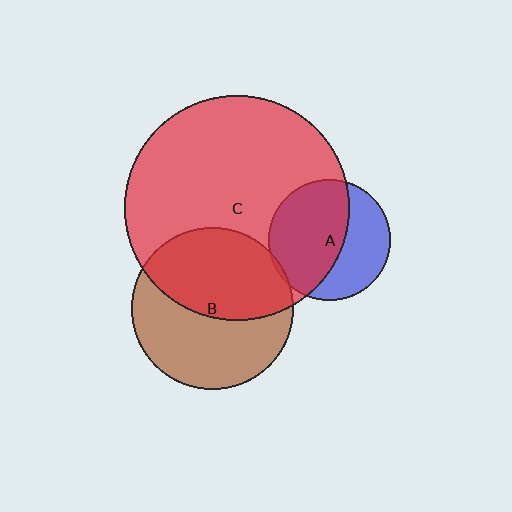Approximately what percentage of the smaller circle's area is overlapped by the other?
Approximately 60%.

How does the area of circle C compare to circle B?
Approximately 1.9 times.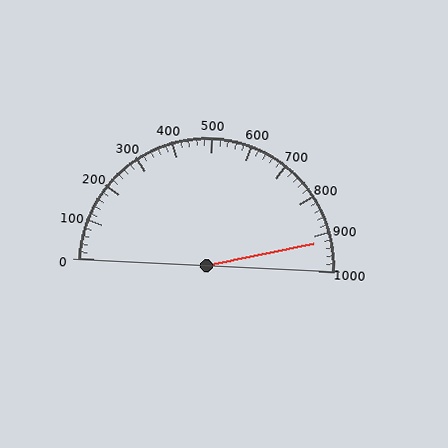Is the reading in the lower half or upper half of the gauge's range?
The reading is in the upper half of the range (0 to 1000).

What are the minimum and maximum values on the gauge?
The gauge ranges from 0 to 1000.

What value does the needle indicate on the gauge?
The needle indicates approximately 920.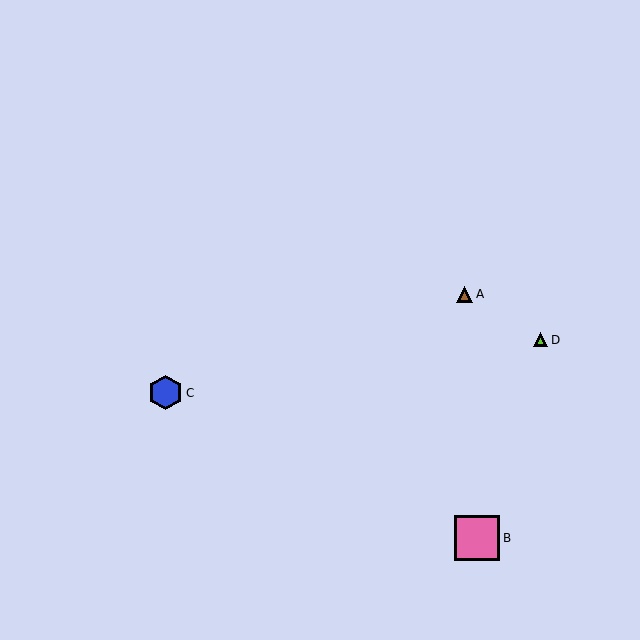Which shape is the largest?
The pink square (labeled B) is the largest.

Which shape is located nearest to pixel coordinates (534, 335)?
The lime triangle (labeled D) at (541, 340) is nearest to that location.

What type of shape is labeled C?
Shape C is a blue hexagon.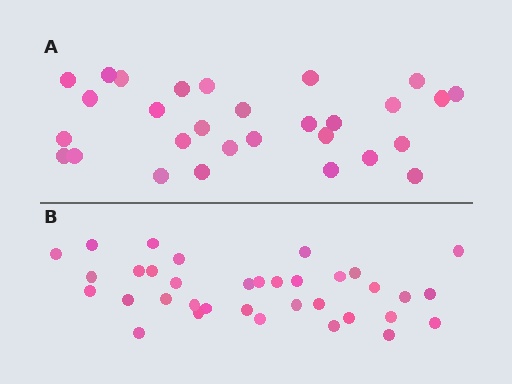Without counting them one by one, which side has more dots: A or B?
Region B (the bottom region) has more dots.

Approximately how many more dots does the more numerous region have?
Region B has about 6 more dots than region A.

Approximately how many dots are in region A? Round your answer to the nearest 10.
About 30 dots. (The exact count is 29, which rounds to 30.)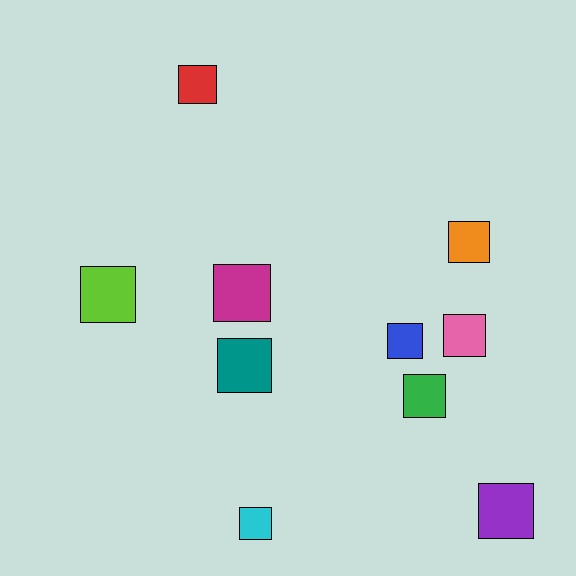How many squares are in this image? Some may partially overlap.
There are 10 squares.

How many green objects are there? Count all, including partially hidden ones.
There is 1 green object.